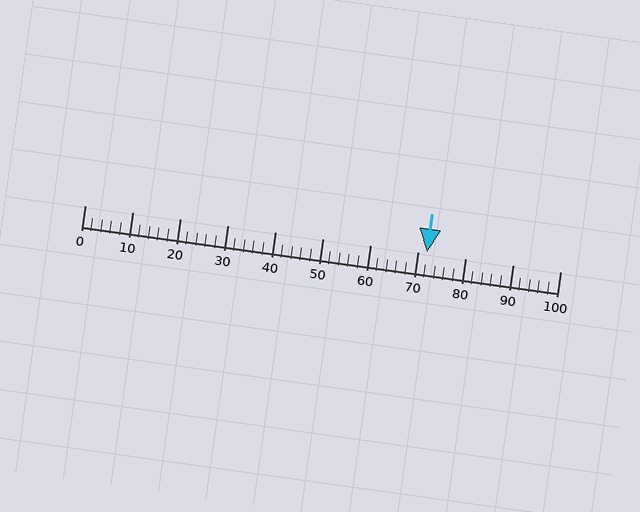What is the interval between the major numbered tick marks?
The major tick marks are spaced 10 units apart.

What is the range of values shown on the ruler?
The ruler shows values from 0 to 100.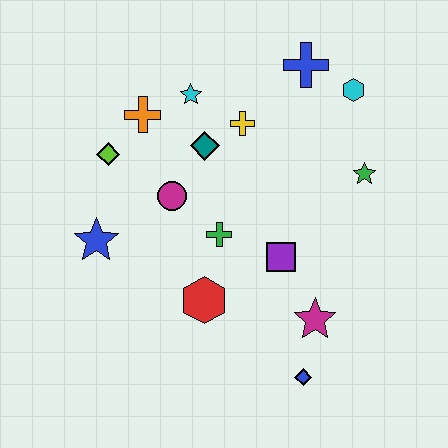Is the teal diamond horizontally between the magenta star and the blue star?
Yes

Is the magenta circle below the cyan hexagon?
Yes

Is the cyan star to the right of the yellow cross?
No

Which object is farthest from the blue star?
The cyan hexagon is farthest from the blue star.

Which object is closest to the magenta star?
The blue diamond is closest to the magenta star.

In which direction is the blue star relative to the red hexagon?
The blue star is to the left of the red hexagon.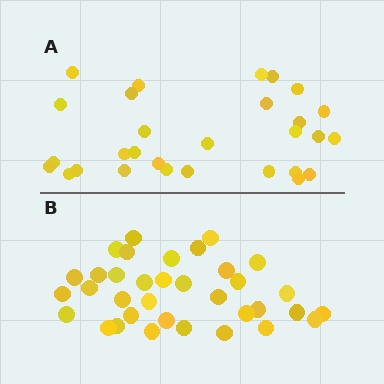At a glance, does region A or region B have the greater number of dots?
Region B (the bottom region) has more dots.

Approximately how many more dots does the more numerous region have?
Region B has about 6 more dots than region A.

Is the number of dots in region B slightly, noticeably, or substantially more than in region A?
Region B has only slightly more — the two regions are fairly close. The ratio is roughly 1.2 to 1.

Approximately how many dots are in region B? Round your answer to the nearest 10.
About 40 dots. (The exact count is 35, which rounds to 40.)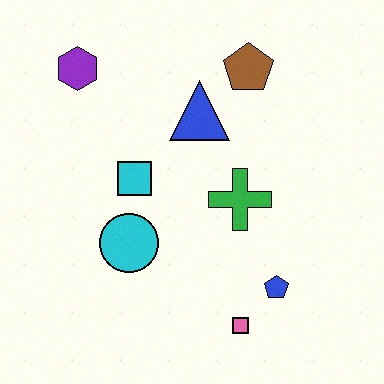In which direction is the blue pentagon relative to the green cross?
The blue pentagon is below the green cross.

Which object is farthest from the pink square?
The purple hexagon is farthest from the pink square.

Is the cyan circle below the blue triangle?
Yes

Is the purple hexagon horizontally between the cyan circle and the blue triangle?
No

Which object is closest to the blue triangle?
The brown pentagon is closest to the blue triangle.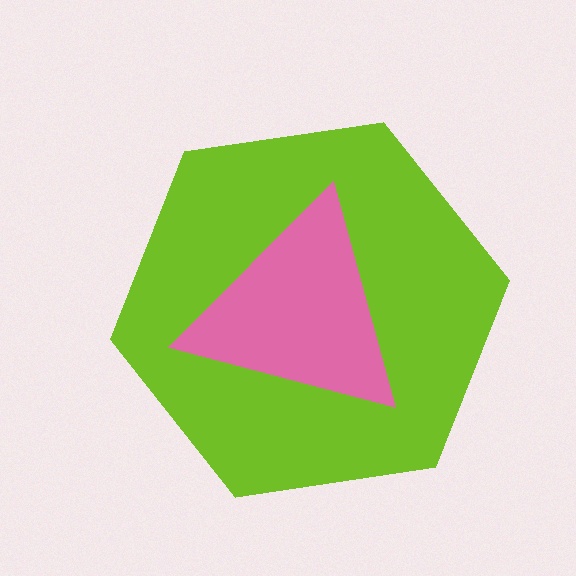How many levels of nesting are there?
2.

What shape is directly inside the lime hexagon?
The pink triangle.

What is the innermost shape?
The pink triangle.